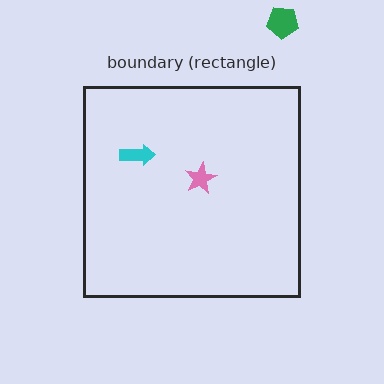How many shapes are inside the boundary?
2 inside, 1 outside.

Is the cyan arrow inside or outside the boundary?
Inside.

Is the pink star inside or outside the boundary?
Inside.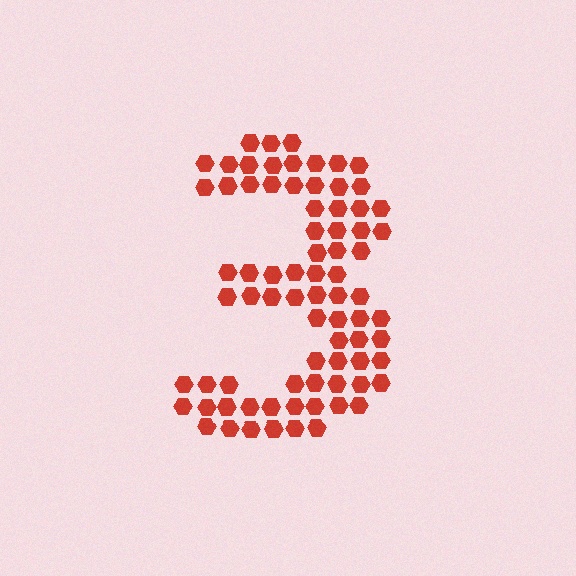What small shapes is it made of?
It is made of small hexagons.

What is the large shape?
The large shape is the digit 3.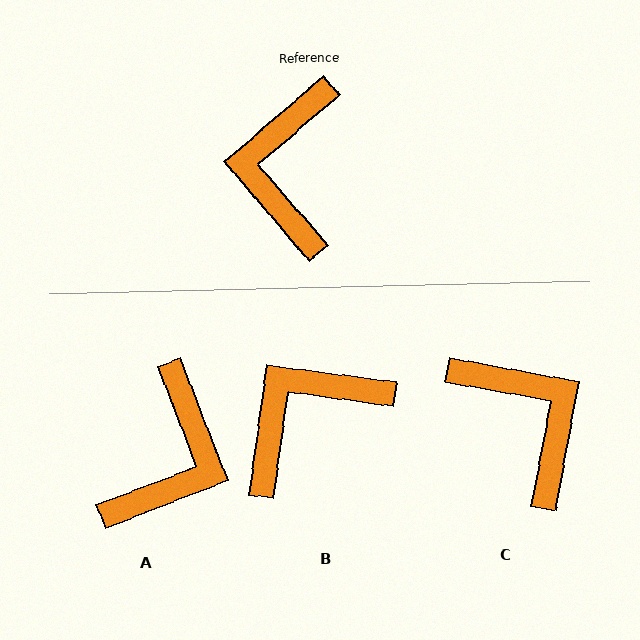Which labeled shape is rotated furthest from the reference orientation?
A, about 160 degrees away.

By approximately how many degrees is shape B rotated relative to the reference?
Approximately 48 degrees clockwise.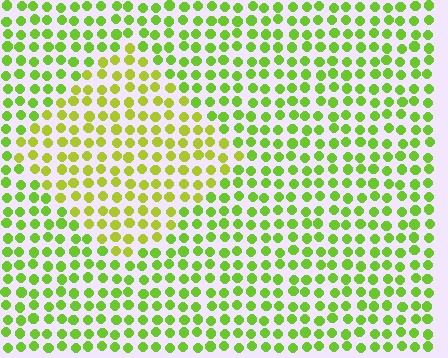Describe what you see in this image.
The image is filled with small lime elements in a uniform arrangement. A diamond-shaped region is visible where the elements are tinted to a slightly different hue, forming a subtle color boundary.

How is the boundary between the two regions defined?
The boundary is defined purely by a slight shift in hue (about 25 degrees). Spacing, size, and orientation are identical on both sides.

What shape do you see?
I see a diamond.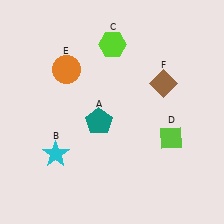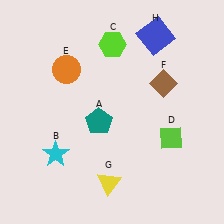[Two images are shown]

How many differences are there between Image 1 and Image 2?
There are 2 differences between the two images.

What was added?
A yellow triangle (G), a blue square (H) were added in Image 2.